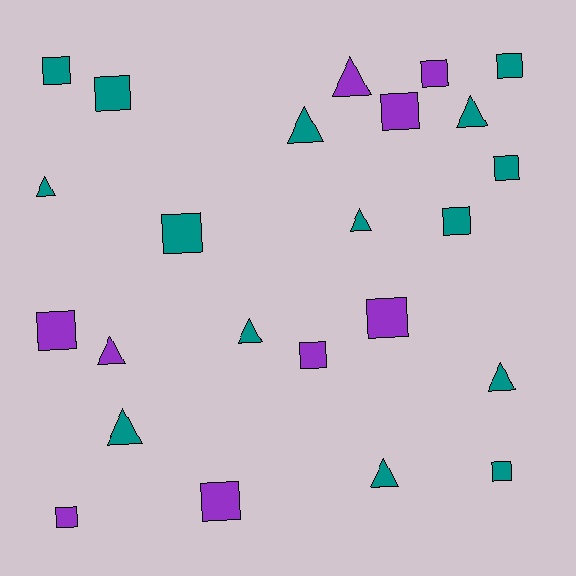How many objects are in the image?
There are 24 objects.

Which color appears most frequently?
Teal, with 15 objects.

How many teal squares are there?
There are 7 teal squares.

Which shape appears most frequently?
Square, with 14 objects.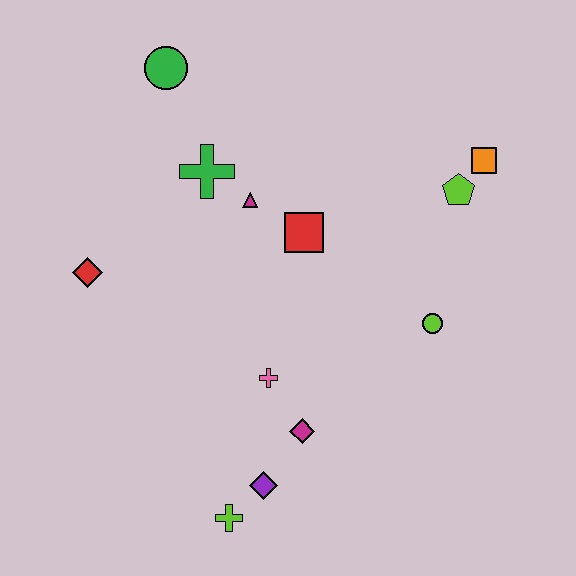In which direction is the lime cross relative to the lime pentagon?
The lime cross is below the lime pentagon.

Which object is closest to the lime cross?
The purple diamond is closest to the lime cross.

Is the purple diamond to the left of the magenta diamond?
Yes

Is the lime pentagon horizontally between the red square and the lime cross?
No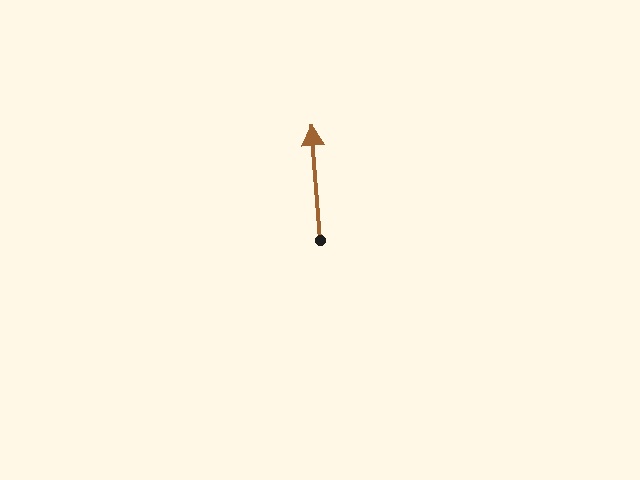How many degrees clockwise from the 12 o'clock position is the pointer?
Approximately 356 degrees.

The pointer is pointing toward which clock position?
Roughly 12 o'clock.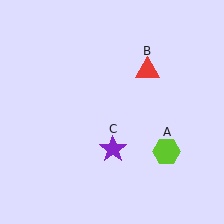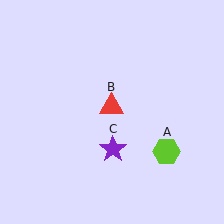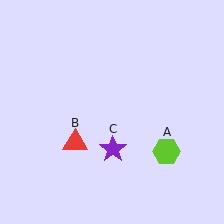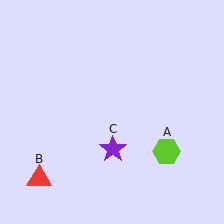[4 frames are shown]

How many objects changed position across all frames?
1 object changed position: red triangle (object B).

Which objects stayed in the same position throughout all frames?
Lime hexagon (object A) and purple star (object C) remained stationary.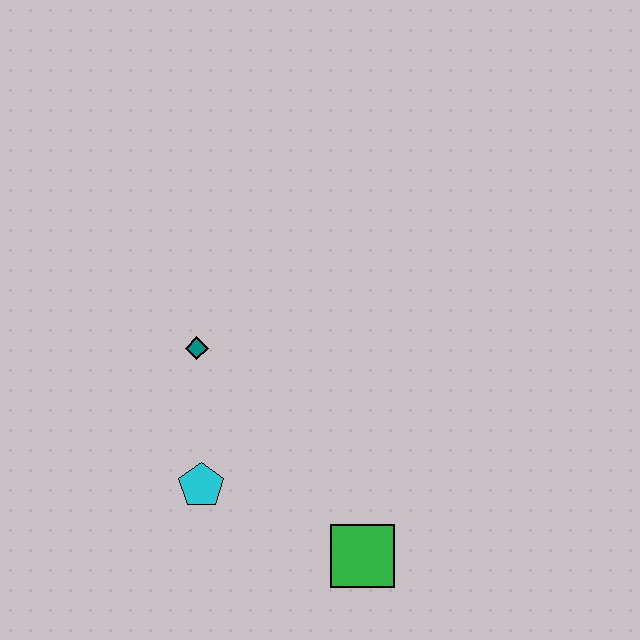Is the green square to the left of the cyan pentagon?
No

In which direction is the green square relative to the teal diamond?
The green square is below the teal diamond.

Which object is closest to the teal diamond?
The cyan pentagon is closest to the teal diamond.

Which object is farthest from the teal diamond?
The green square is farthest from the teal diamond.